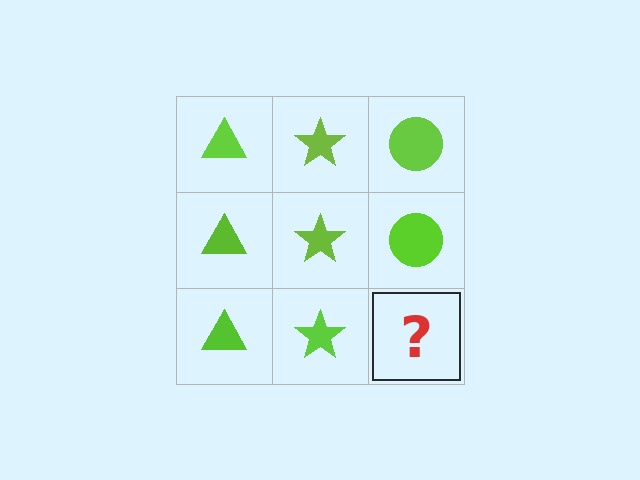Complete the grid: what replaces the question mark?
The question mark should be replaced with a lime circle.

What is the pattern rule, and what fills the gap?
The rule is that each column has a consistent shape. The gap should be filled with a lime circle.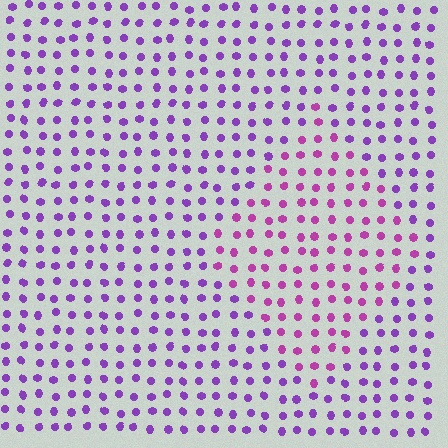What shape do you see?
I see a diamond.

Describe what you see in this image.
The image is filled with small purple elements in a uniform arrangement. A diamond-shaped region is visible where the elements are tinted to a slightly different hue, forming a subtle color boundary.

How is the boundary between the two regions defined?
The boundary is defined purely by a slight shift in hue (about 32 degrees). Spacing, size, and orientation are identical on both sides.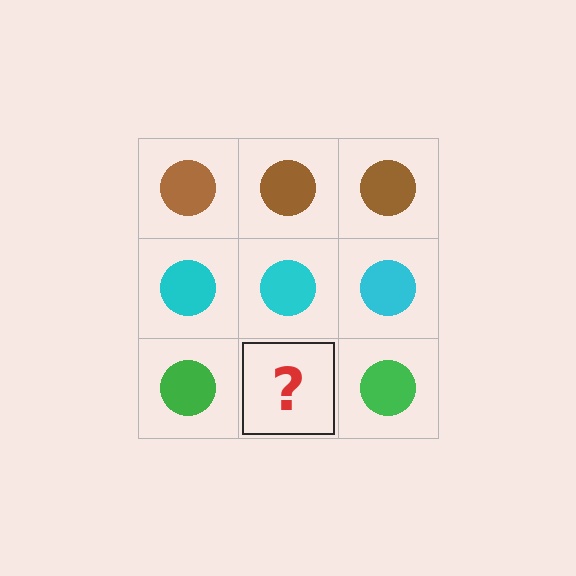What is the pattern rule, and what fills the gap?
The rule is that each row has a consistent color. The gap should be filled with a green circle.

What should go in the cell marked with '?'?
The missing cell should contain a green circle.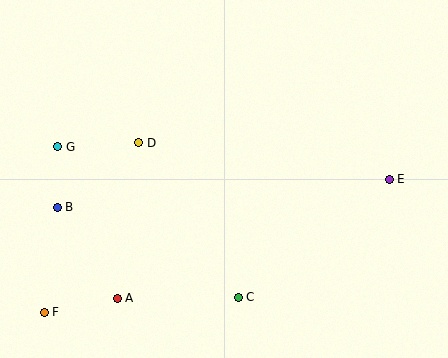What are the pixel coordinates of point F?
Point F is at (44, 312).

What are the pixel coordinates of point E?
Point E is at (389, 179).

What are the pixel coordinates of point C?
Point C is at (238, 297).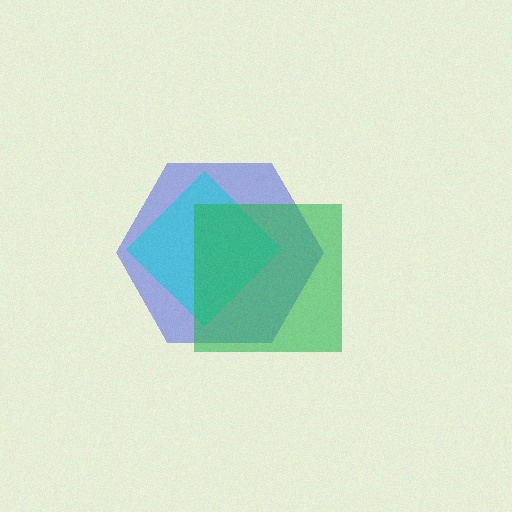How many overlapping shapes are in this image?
There are 3 overlapping shapes in the image.